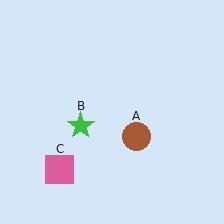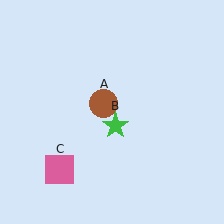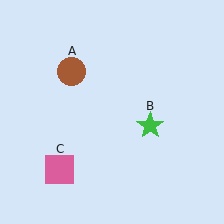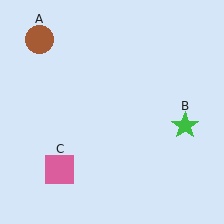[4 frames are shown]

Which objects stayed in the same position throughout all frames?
Pink square (object C) remained stationary.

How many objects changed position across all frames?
2 objects changed position: brown circle (object A), green star (object B).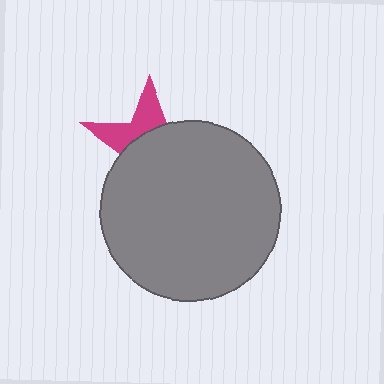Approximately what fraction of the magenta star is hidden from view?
Roughly 67% of the magenta star is hidden behind the gray circle.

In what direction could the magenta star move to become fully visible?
The magenta star could move up. That would shift it out from behind the gray circle entirely.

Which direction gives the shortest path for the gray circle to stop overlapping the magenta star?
Moving down gives the shortest separation.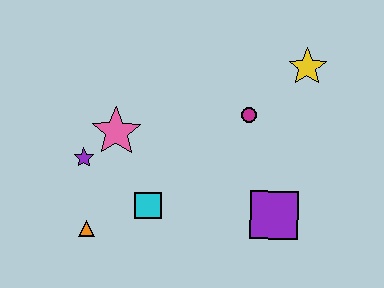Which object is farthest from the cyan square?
The yellow star is farthest from the cyan square.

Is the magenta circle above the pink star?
Yes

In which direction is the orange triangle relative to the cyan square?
The orange triangle is to the left of the cyan square.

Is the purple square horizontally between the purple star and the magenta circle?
No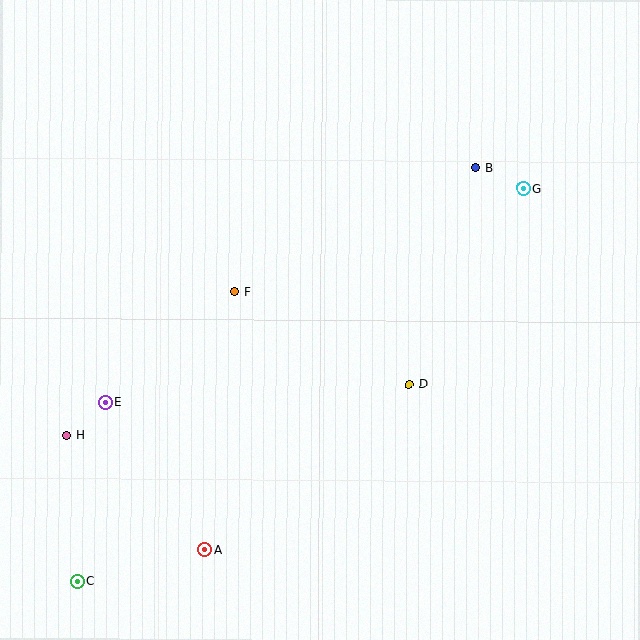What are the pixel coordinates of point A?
Point A is at (205, 550).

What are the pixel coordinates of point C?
Point C is at (77, 581).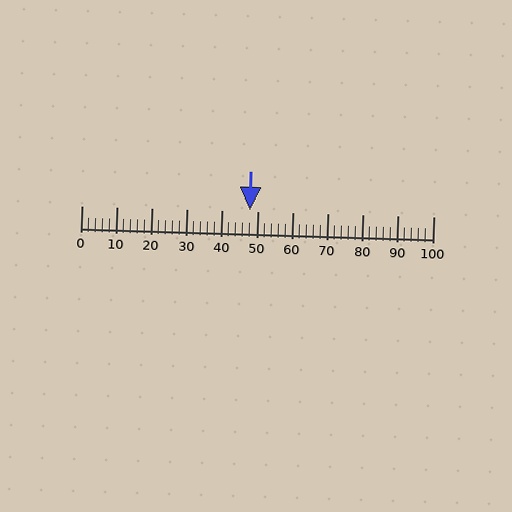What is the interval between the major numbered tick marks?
The major tick marks are spaced 10 units apart.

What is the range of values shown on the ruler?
The ruler shows values from 0 to 100.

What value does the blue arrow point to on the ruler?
The blue arrow points to approximately 48.